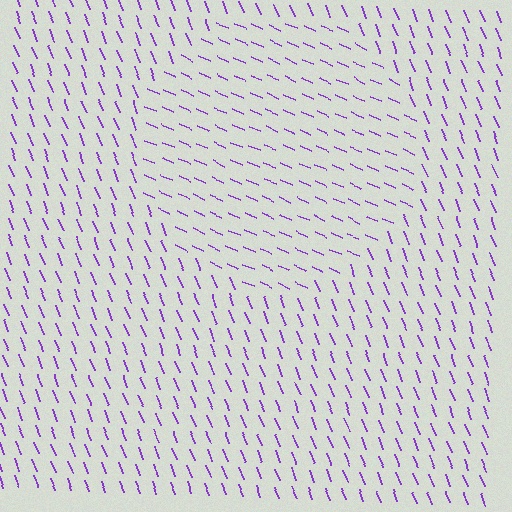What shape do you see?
I see a circle.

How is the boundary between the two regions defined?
The boundary is defined purely by a change in line orientation (approximately 45 degrees difference). All lines are the same color and thickness.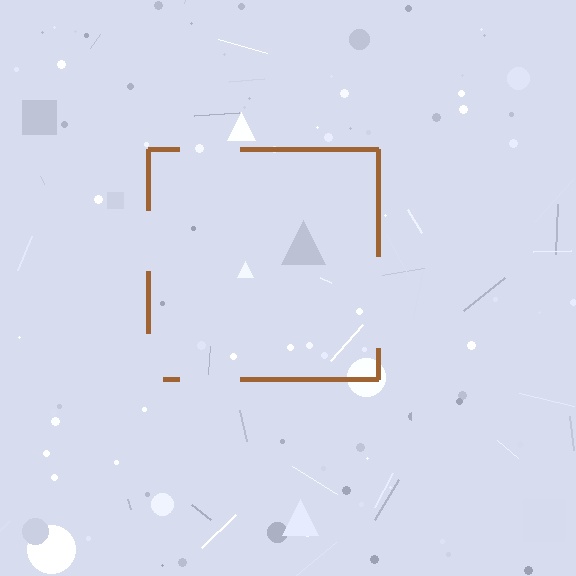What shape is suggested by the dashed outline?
The dashed outline suggests a square.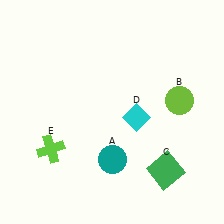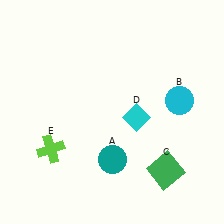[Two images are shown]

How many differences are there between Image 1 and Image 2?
There is 1 difference between the two images.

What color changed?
The circle (B) changed from lime in Image 1 to cyan in Image 2.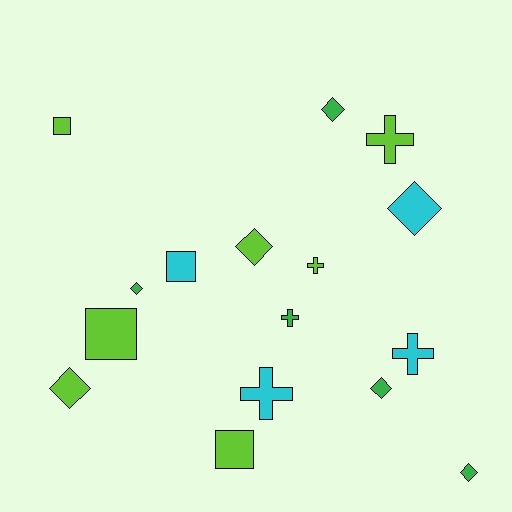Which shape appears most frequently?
Diamond, with 7 objects.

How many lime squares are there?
There are 3 lime squares.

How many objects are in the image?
There are 16 objects.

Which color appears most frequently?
Lime, with 7 objects.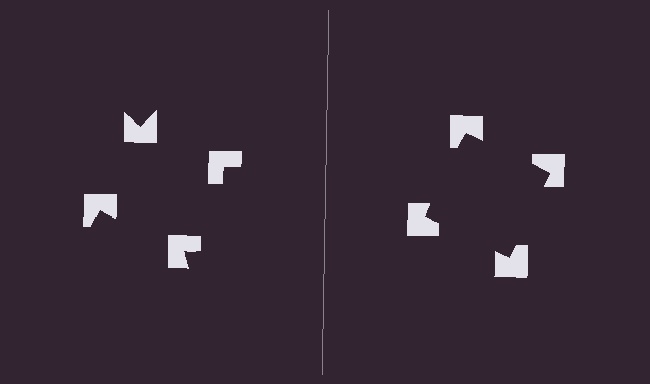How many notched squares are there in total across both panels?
8 — 4 on each side.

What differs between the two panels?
The notched squares are positioned identically on both sides; only the wedge orientations differ. On the right they align to a square; on the left they are misaligned.